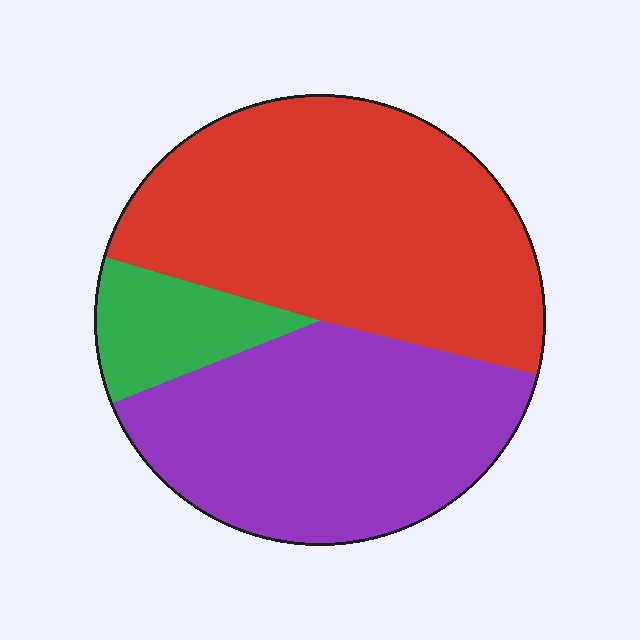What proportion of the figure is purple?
Purple covers 40% of the figure.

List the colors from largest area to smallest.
From largest to smallest: red, purple, green.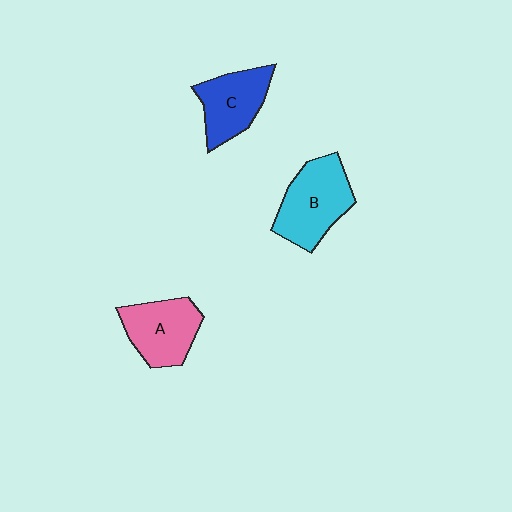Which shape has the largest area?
Shape B (cyan).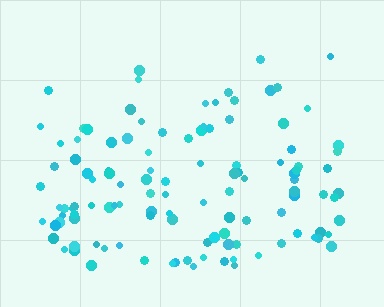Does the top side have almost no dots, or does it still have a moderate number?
Still a moderate number, just noticeably fewer than the bottom.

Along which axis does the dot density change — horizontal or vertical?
Vertical.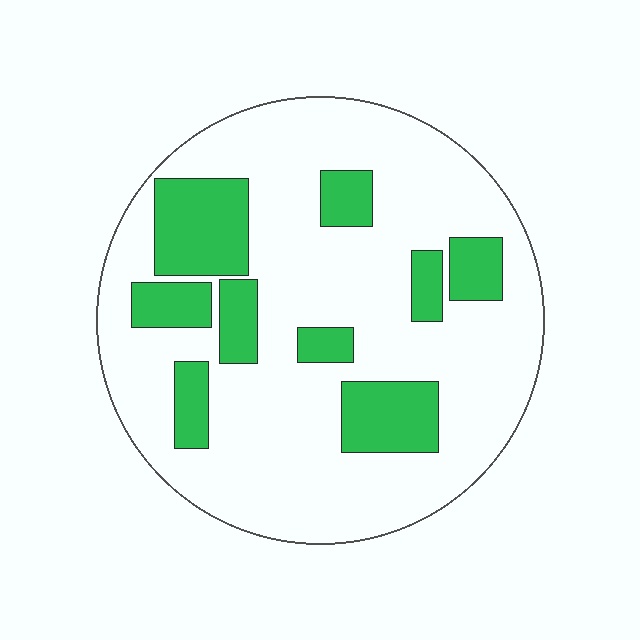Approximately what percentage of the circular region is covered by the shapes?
Approximately 25%.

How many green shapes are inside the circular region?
9.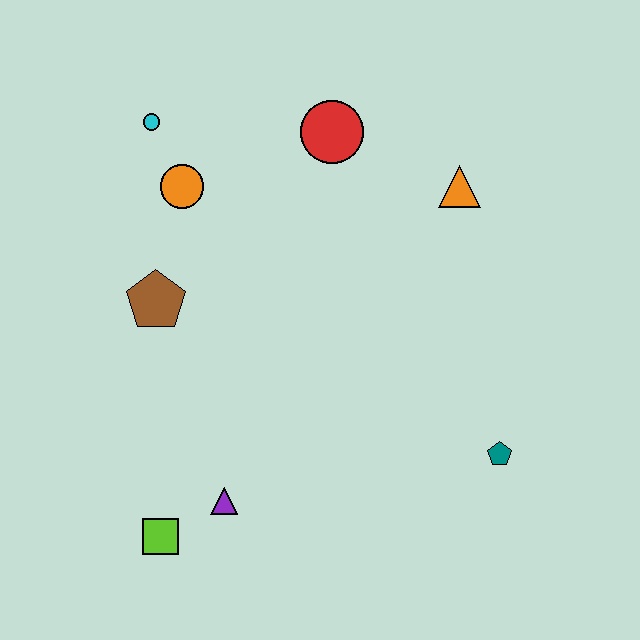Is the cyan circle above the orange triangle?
Yes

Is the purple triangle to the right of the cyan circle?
Yes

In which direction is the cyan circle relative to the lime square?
The cyan circle is above the lime square.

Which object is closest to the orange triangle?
The red circle is closest to the orange triangle.